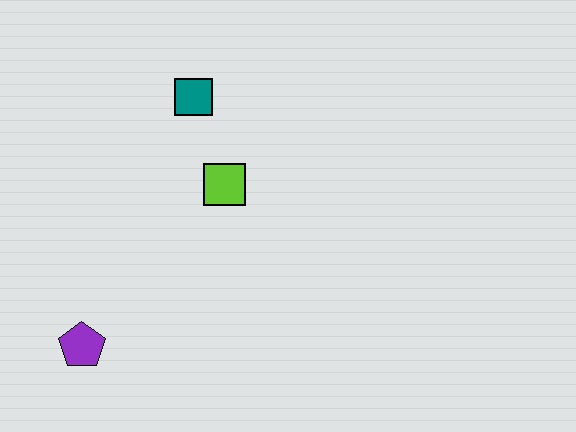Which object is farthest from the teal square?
The purple pentagon is farthest from the teal square.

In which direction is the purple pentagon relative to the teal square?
The purple pentagon is below the teal square.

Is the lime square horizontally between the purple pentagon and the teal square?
No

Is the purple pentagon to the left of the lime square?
Yes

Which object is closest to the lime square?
The teal square is closest to the lime square.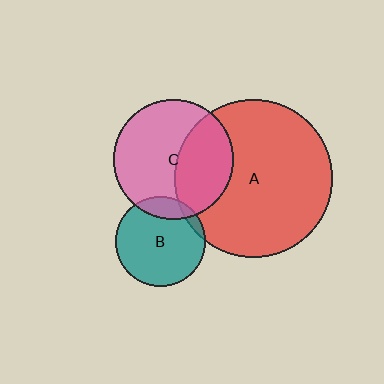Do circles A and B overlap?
Yes.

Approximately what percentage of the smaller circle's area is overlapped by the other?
Approximately 5%.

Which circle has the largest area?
Circle A (red).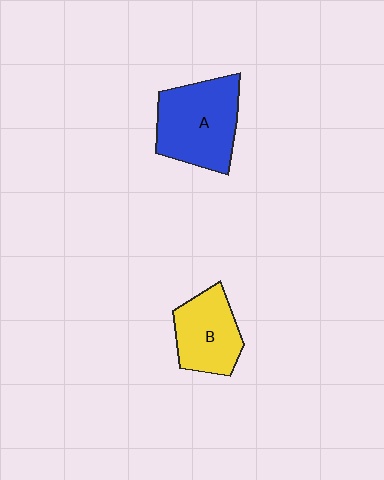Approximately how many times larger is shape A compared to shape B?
Approximately 1.4 times.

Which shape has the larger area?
Shape A (blue).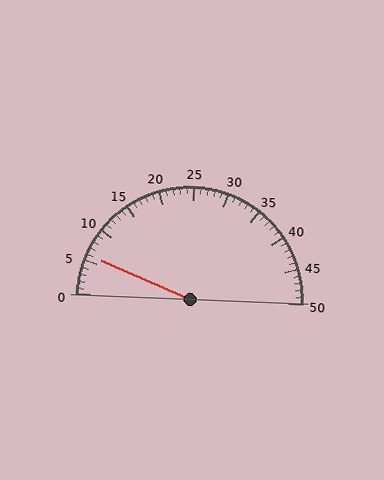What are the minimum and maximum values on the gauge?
The gauge ranges from 0 to 50.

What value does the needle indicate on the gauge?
The needle indicates approximately 6.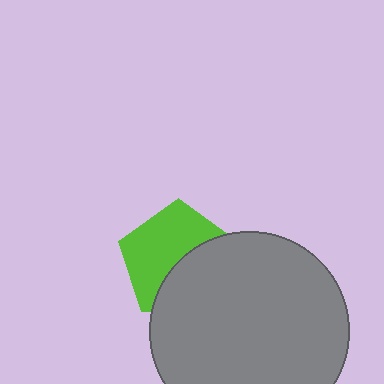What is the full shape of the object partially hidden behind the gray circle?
The partially hidden object is a lime pentagon.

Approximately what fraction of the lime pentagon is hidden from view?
Roughly 44% of the lime pentagon is hidden behind the gray circle.